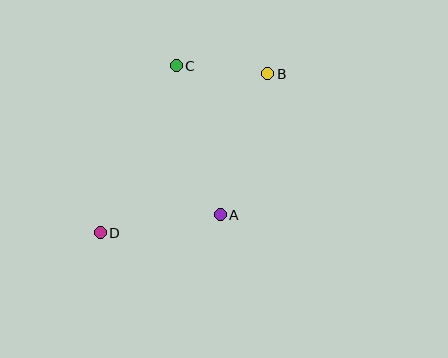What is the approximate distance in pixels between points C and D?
The distance between C and D is approximately 184 pixels.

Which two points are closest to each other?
Points B and C are closest to each other.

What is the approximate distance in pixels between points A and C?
The distance between A and C is approximately 156 pixels.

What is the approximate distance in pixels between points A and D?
The distance between A and D is approximately 122 pixels.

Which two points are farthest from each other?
Points B and D are farthest from each other.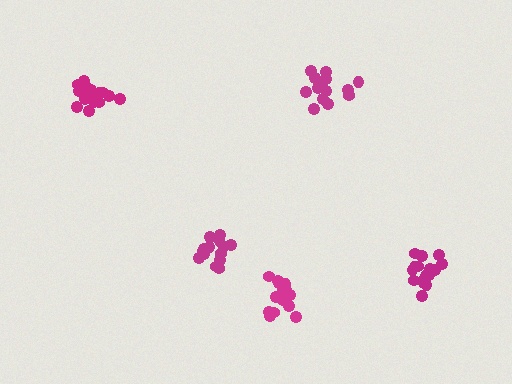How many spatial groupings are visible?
There are 5 spatial groupings.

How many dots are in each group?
Group 1: 14 dots, Group 2: 15 dots, Group 3: 16 dots, Group 4: 15 dots, Group 5: 17 dots (77 total).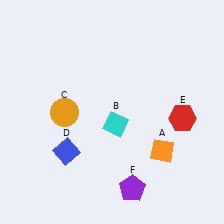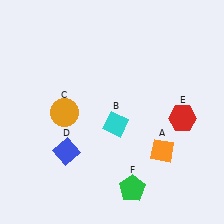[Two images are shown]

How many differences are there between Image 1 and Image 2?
There is 1 difference between the two images.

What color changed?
The pentagon (F) changed from purple in Image 1 to green in Image 2.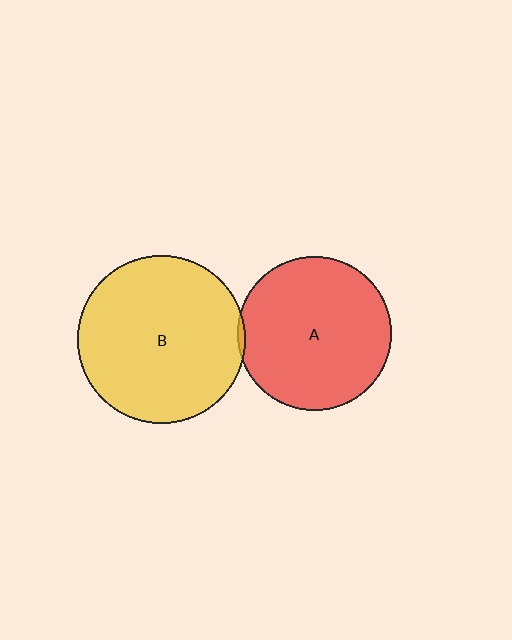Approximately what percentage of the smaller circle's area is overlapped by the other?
Approximately 5%.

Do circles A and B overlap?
Yes.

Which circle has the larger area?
Circle B (yellow).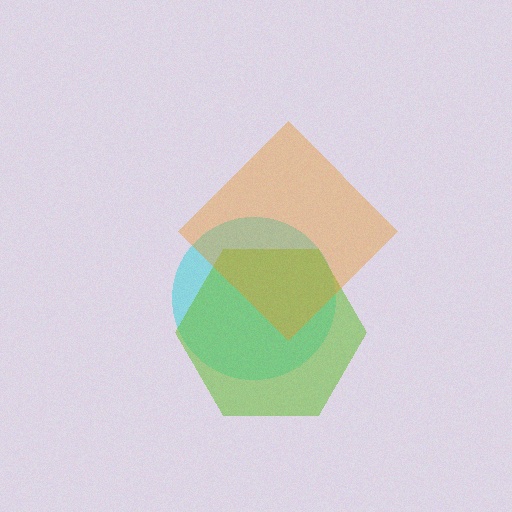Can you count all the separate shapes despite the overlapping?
Yes, there are 3 separate shapes.